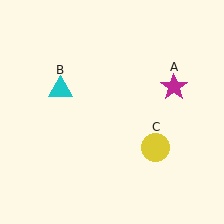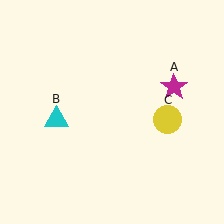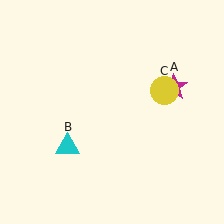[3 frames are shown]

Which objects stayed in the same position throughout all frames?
Magenta star (object A) remained stationary.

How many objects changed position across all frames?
2 objects changed position: cyan triangle (object B), yellow circle (object C).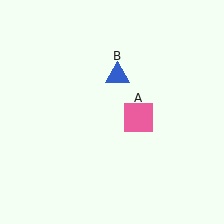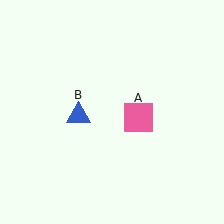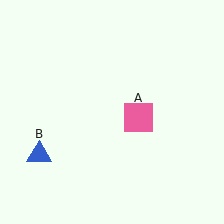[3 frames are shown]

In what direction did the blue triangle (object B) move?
The blue triangle (object B) moved down and to the left.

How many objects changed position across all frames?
1 object changed position: blue triangle (object B).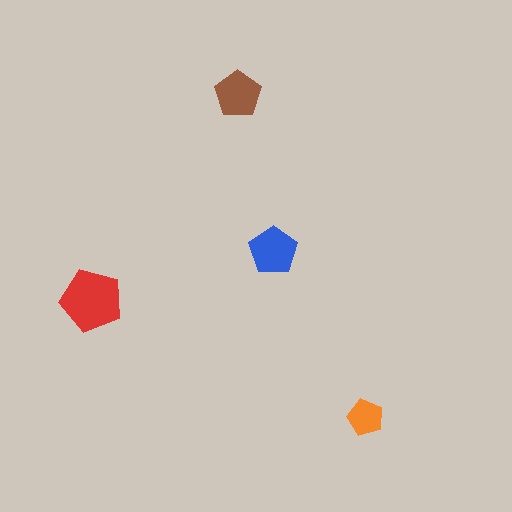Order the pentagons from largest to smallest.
the red one, the blue one, the brown one, the orange one.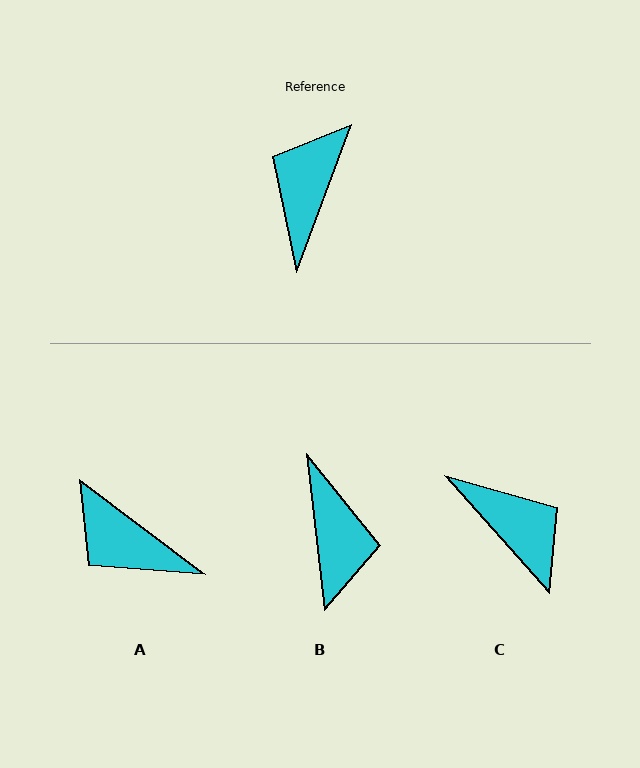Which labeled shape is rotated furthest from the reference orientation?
B, about 153 degrees away.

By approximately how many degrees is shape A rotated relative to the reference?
Approximately 74 degrees counter-clockwise.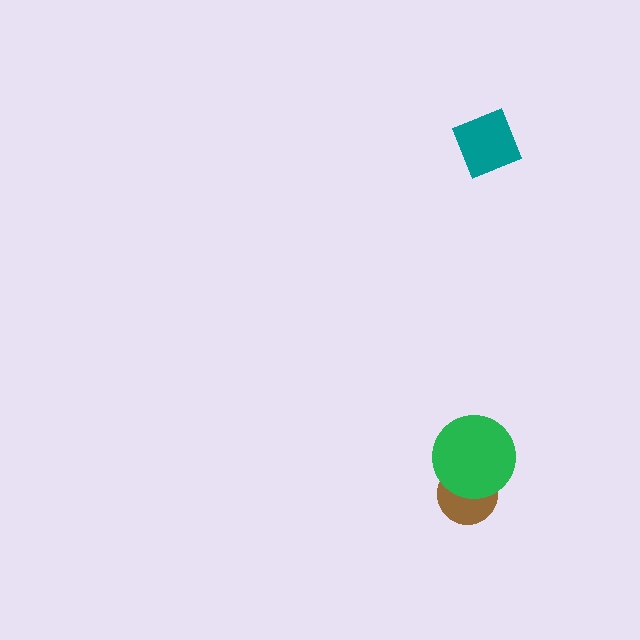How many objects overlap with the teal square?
0 objects overlap with the teal square.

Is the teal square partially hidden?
No, no other shape covers it.